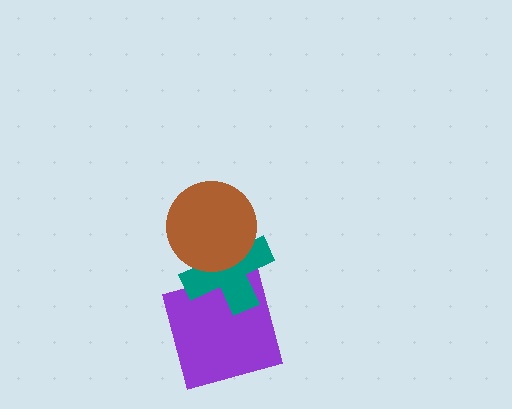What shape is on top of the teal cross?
The brown circle is on top of the teal cross.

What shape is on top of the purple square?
The teal cross is on top of the purple square.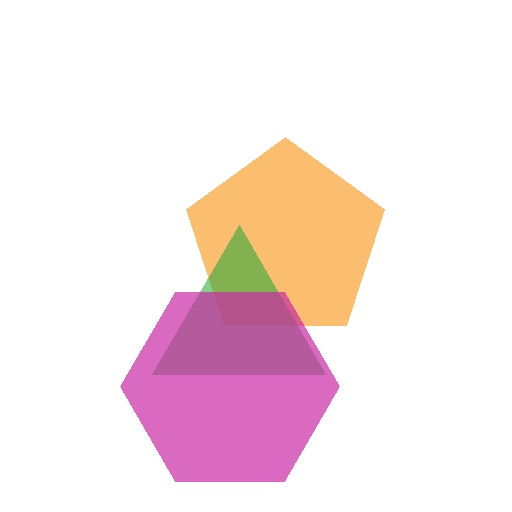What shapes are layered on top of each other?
The layered shapes are: an orange pentagon, a green triangle, a magenta hexagon.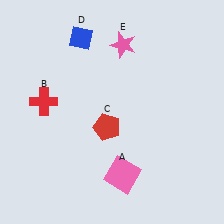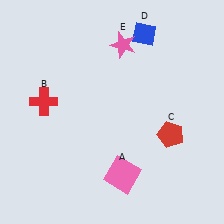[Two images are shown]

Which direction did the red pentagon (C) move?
The red pentagon (C) moved right.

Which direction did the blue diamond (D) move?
The blue diamond (D) moved right.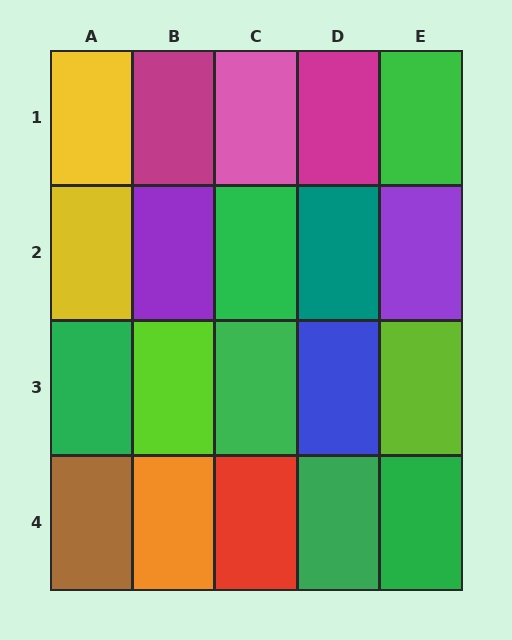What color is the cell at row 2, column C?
Green.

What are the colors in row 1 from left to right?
Yellow, magenta, pink, magenta, green.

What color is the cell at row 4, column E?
Green.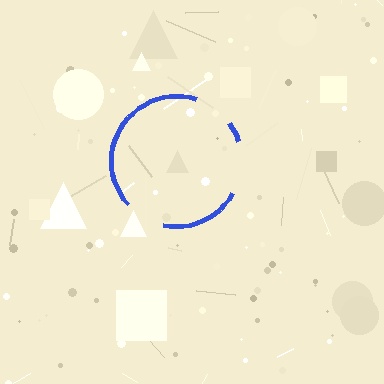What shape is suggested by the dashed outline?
The dashed outline suggests a circle.